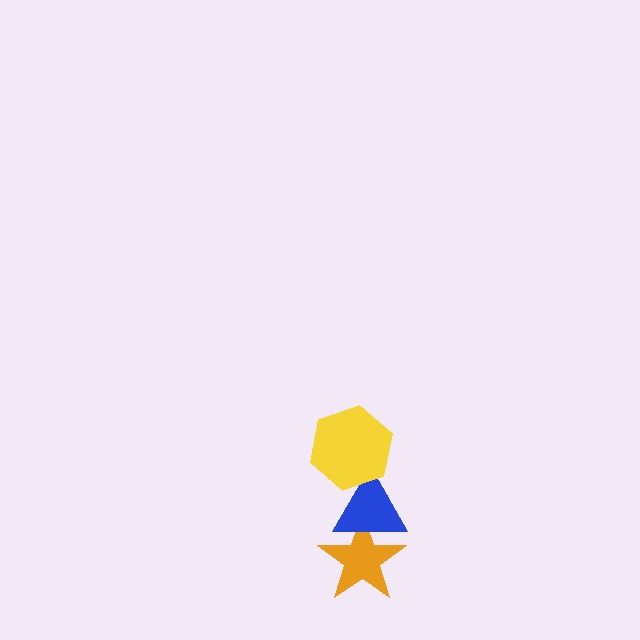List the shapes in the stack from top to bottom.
From top to bottom: the yellow hexagon, the blue triangle, the orange star.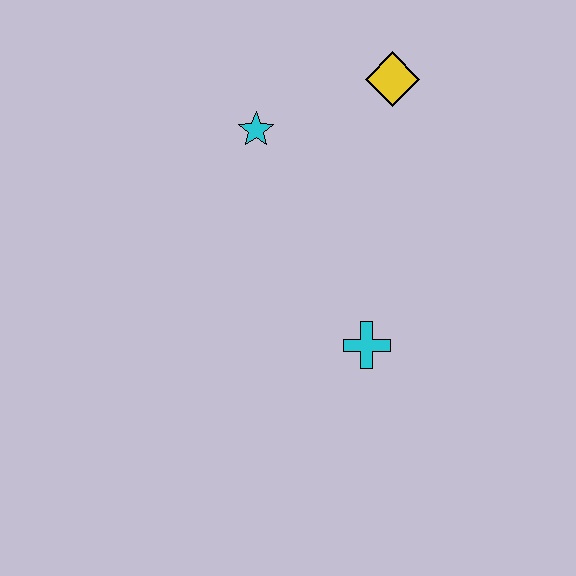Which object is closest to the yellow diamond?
The cyan star is closest to the yellow diamond.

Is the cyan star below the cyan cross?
No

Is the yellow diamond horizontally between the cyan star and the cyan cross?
No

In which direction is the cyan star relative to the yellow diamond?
The cyan star is to the left of the yellow diamond.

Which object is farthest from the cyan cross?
The yellow diamond is farthest from the cyan cross.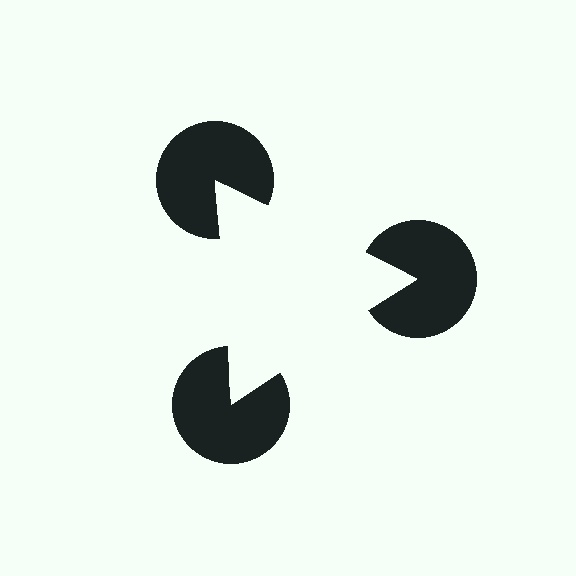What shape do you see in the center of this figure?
An illusory triangle — its edges are inferred from the aligned wedge cuts in the pac-man discs, not physically drawn.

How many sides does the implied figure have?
3 sides.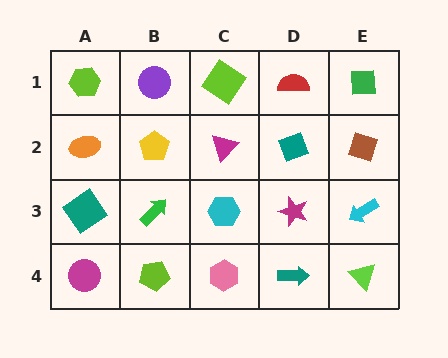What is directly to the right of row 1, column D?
A green square.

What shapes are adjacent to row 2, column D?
A red semicircle (row 1, column D), a magenta star (row 3, column D), a magenta triangle (row 2, column C), a brown diamond (row 2, column E).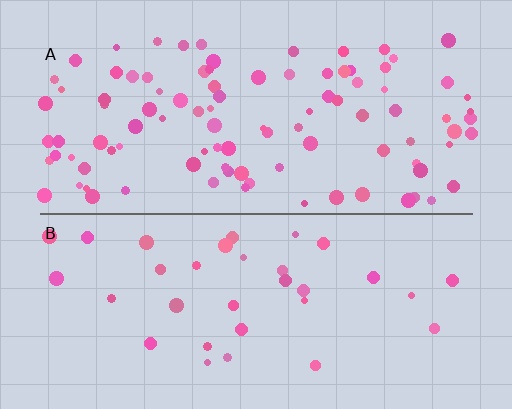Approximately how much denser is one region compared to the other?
Approximately 2.9× — region A over region B.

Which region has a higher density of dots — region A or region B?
A (the top).